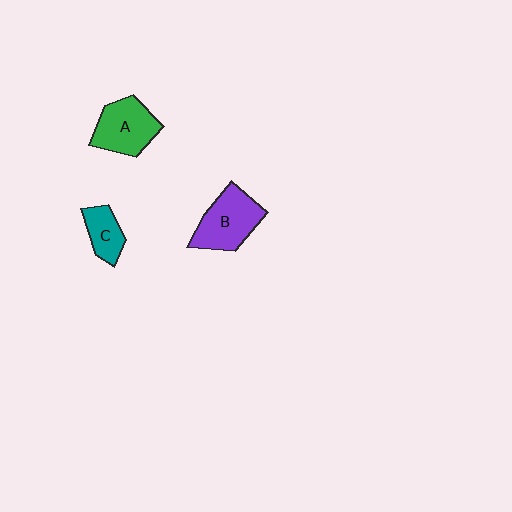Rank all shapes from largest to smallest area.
From largest to smallest: B (purple), A (green), C (teal).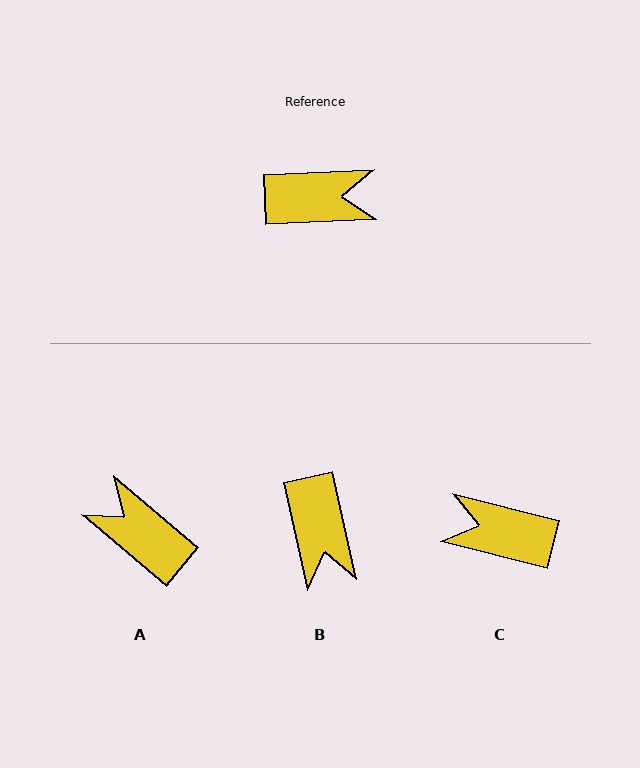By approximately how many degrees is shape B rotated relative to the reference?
Approximately 80 degrees clockwise.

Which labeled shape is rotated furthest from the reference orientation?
C, about 163 degrees away.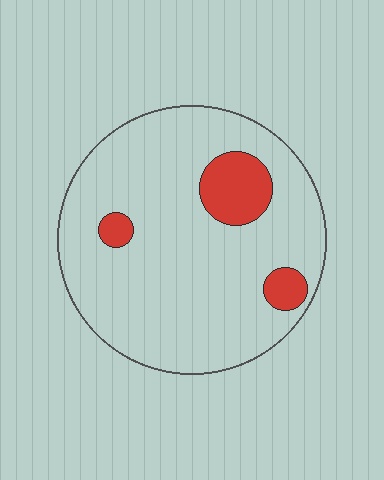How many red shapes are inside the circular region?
3.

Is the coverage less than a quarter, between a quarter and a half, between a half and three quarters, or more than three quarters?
Less than a quarter.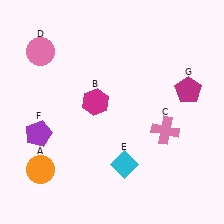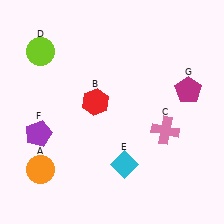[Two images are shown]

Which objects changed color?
B changed from magenta to red. D changed from pink to lime.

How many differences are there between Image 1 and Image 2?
There are 2 differences between the two images.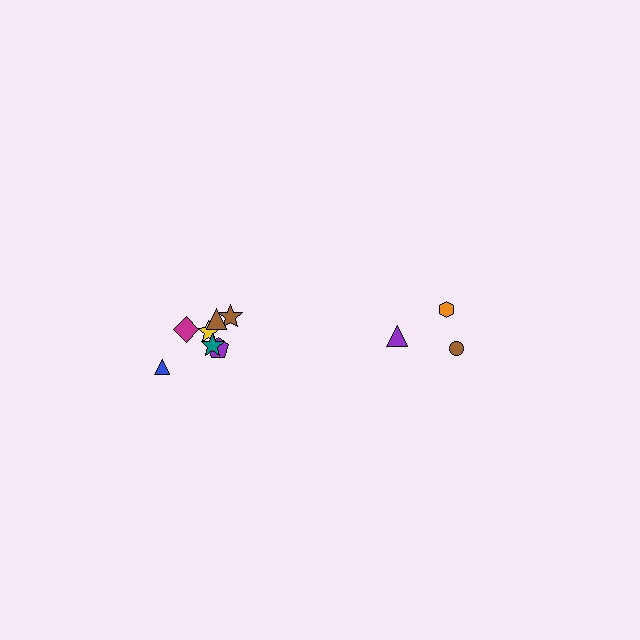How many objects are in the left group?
There are 7 objects.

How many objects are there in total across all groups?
There are 10 objects.